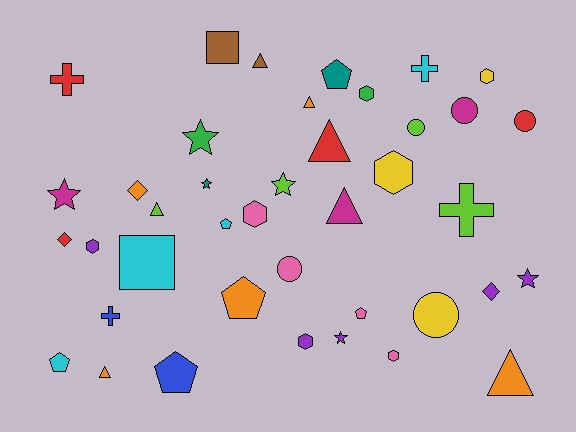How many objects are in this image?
There are 40 objects.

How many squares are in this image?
There are 2 squares.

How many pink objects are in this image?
There are 4 pink objects.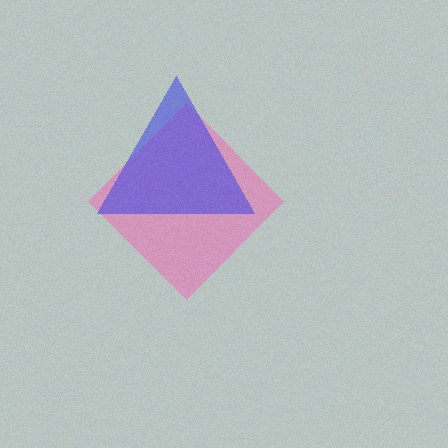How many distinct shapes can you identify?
There are 2 distinct shapes: a pink diamond, a blue triangle.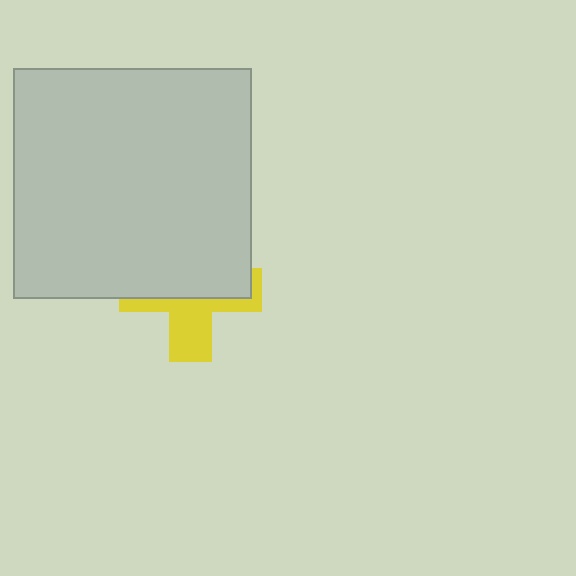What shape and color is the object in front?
The object in front is a light gray rectangle.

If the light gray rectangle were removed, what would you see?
You would see the complete yellow cross.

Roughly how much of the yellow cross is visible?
A small part of it is visible (roughly 39%).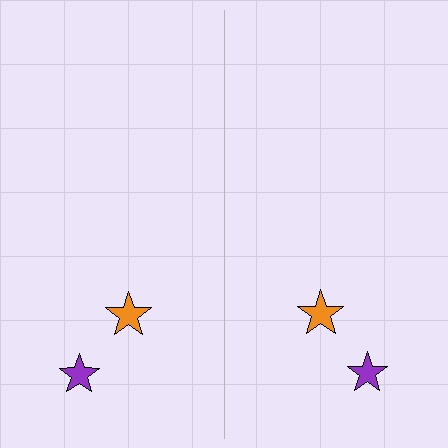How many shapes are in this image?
There are 4 shapes in this image.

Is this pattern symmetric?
Yes, this pattern has bilateral (reflection) symmetry.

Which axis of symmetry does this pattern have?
The pattern has a vertical axis of symmetry running through the center of the image.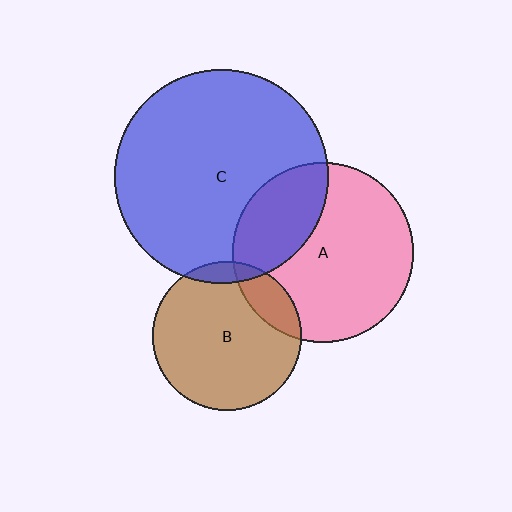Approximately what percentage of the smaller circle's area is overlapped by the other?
Approximately 30%.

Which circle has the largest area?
Circle C (blue).